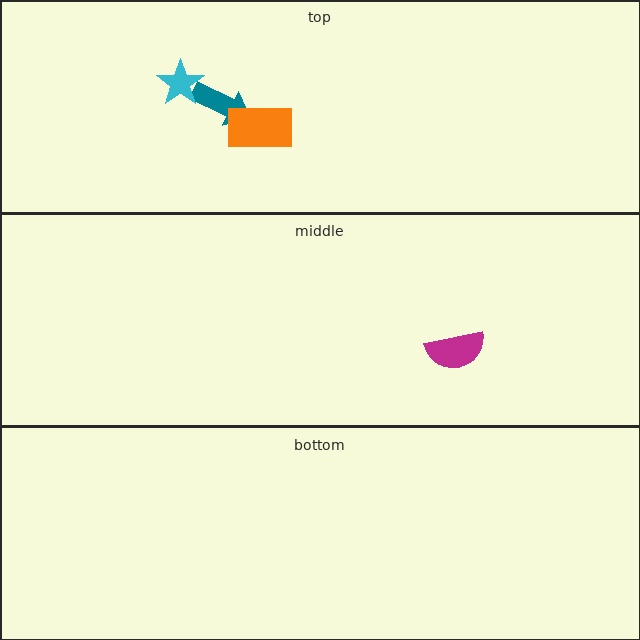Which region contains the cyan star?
The top region.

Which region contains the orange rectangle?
The top region.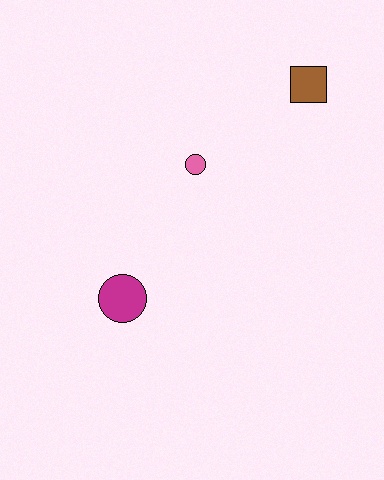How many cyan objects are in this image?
There are no cyan objects.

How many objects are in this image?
There are 3 objects.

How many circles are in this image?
There are 2 circles.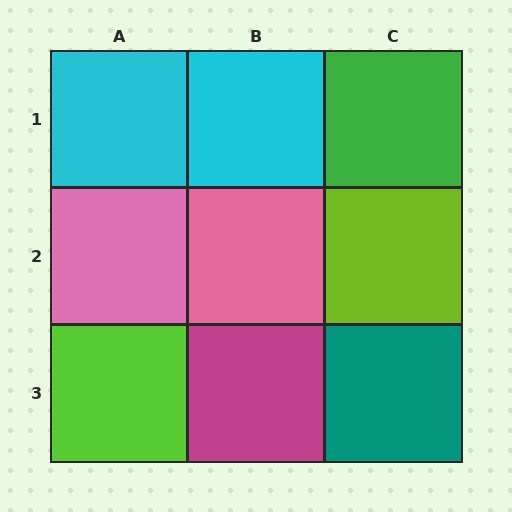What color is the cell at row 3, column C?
Teal.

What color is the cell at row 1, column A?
Cyan.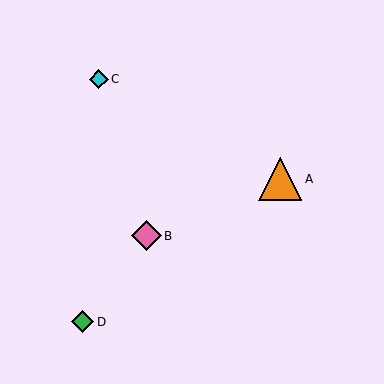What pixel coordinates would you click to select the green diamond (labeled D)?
Click at (83, 322) to select the green diamond D.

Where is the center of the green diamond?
The center of the green diamond is at (83, 322).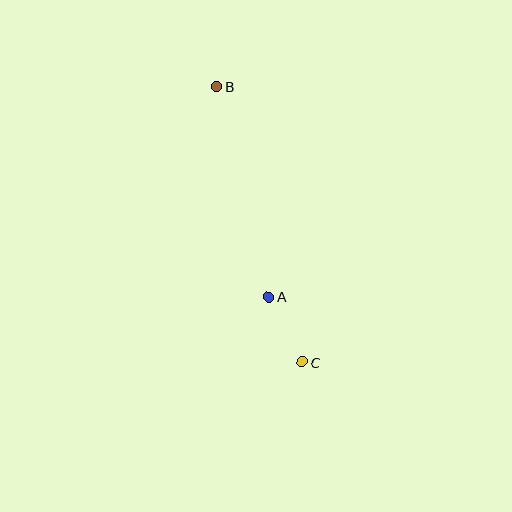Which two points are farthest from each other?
Points B and C are farthest from each other.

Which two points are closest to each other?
Points A and C are closest to each other.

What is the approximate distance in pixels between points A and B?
The distance between A and B is approximately 217 pixels.